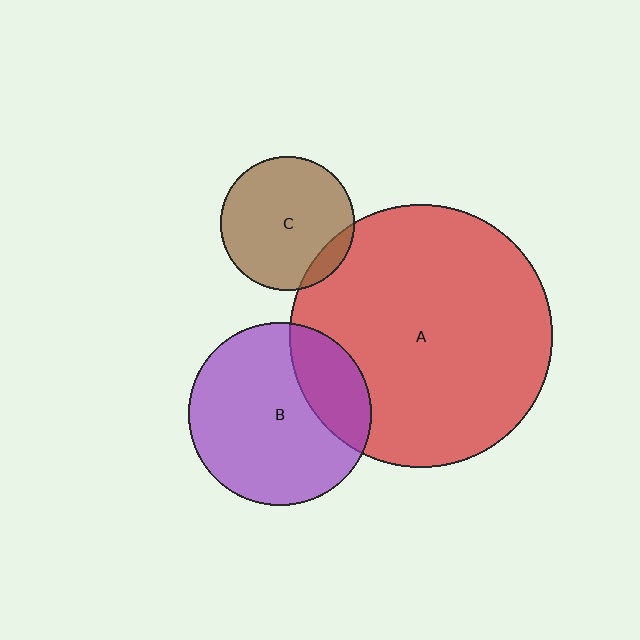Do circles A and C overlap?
Yes.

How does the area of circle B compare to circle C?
Approximately 1.9 times.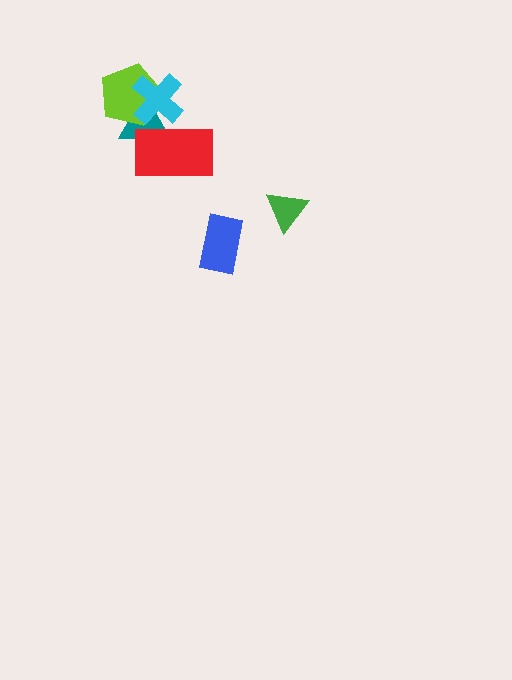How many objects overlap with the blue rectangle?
0 objects overlap with the blue rectangle.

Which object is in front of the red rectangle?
The cyan cross is in front of the red rectangle.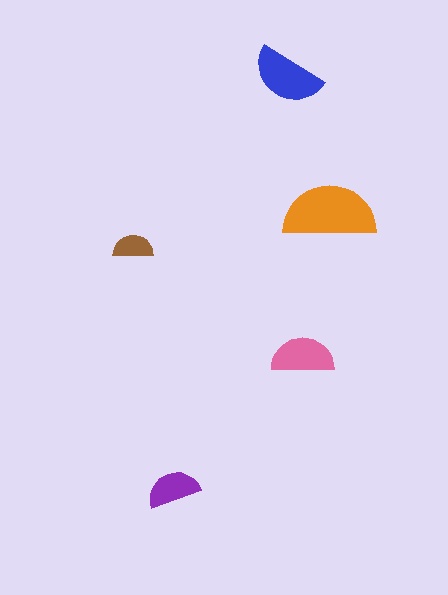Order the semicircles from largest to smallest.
the orange one, the blue one, the pink one, the purple one, the brown one.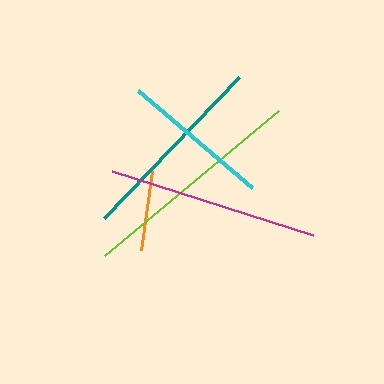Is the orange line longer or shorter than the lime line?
The lime line is longer than the orange line.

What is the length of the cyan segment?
The cyan segment is approximately 150 pixels long.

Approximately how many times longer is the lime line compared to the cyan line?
The lime line is approximately 1.5 times the length of the cyan line.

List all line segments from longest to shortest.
From longest to shortest: lime, magenta, teal, cyan, orange.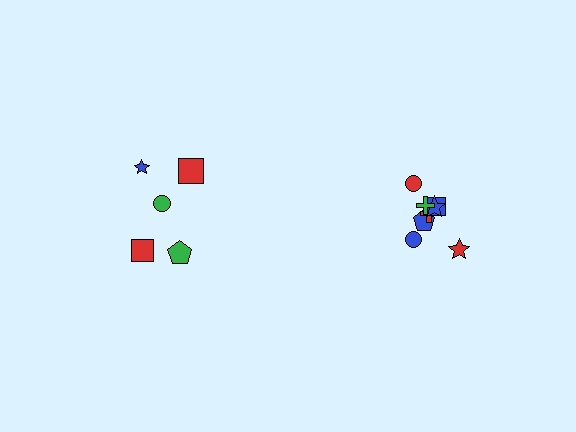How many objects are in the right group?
There are 8 objects.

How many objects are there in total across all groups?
There are 13 objects.